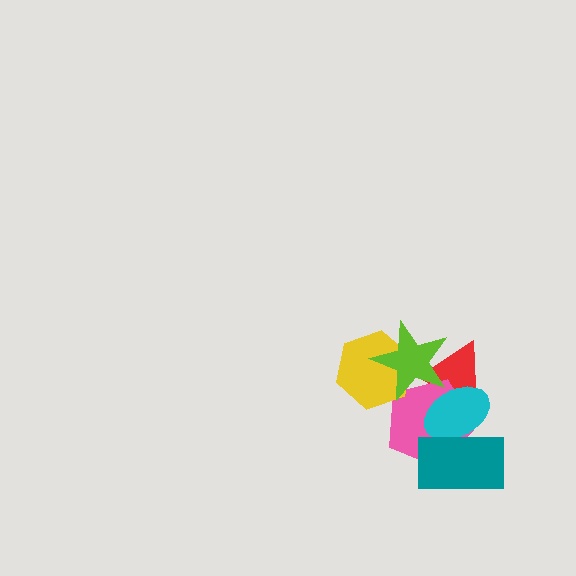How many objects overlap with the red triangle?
3 objects overlap with the red triangle.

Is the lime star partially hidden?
No, no other shape covers it.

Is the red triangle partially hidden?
Yes, it is partially covered by another shape.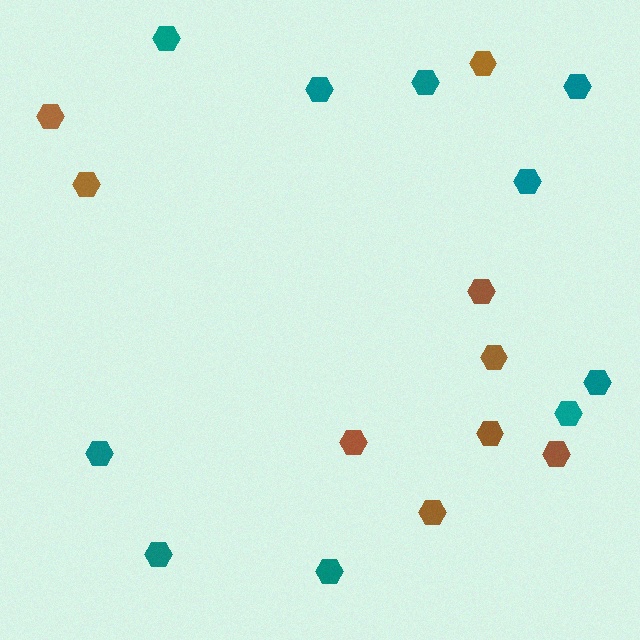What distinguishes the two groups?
There are 2 groups: one group of brown hexagons (9) and one group of teal hexagons (10).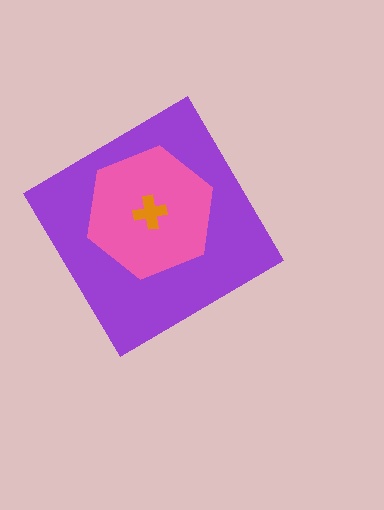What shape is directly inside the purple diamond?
The pink hexagon.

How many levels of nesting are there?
3.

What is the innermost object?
The orange cross.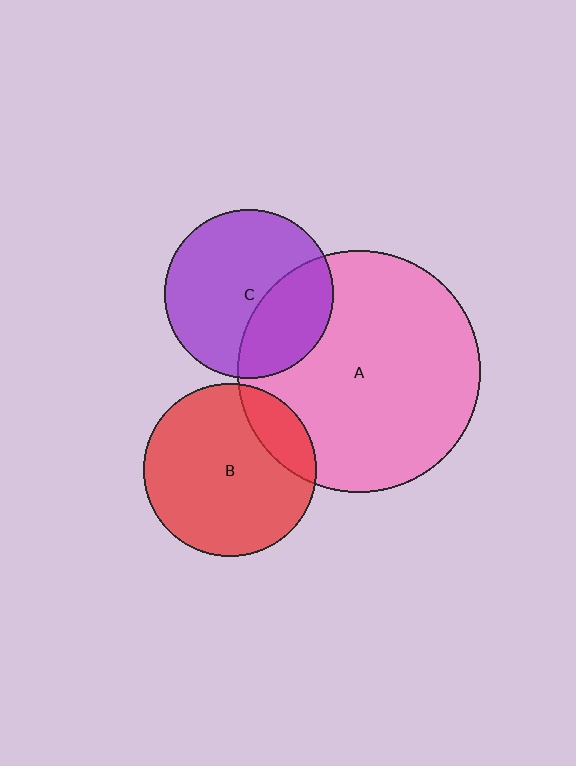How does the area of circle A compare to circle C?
Approximately 2.1 times.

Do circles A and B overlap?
Yes.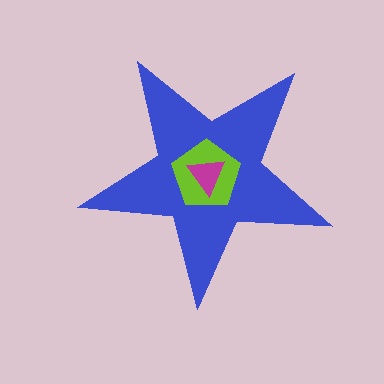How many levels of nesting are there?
3.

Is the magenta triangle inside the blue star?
Yes.